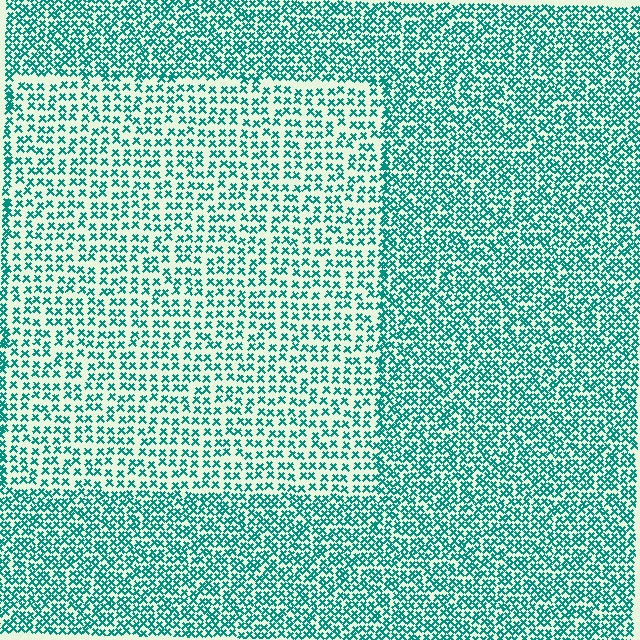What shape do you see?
I see a rectangle.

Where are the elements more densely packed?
The elements are more densely packed outside the rectangle boundary.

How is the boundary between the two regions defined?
The boundary is defined by a change in element density (approximately 1.7x ratio). All elements are the same color, size, and shape.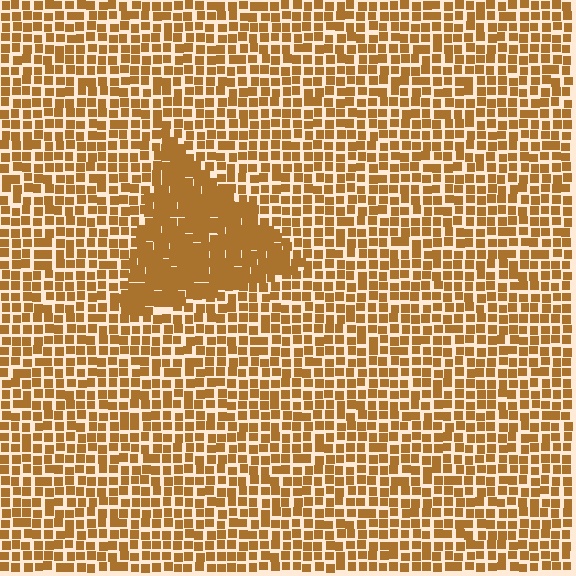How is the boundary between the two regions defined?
The boundary is defined by a change in element density (approximately 1.8x ratio). All elements are the same color, size, and shape.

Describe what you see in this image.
The image contains small brown elements arranged at two different densities. A triangle-shaped region is visible where the elements are more densely packed than the surrounding area.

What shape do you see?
I see a triangle.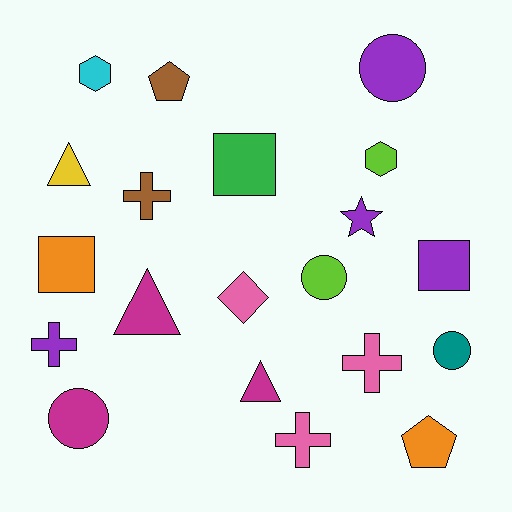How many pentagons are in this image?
There are 2 pentagons.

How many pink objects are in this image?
There are 3 pink objects.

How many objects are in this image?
There are 20 objects.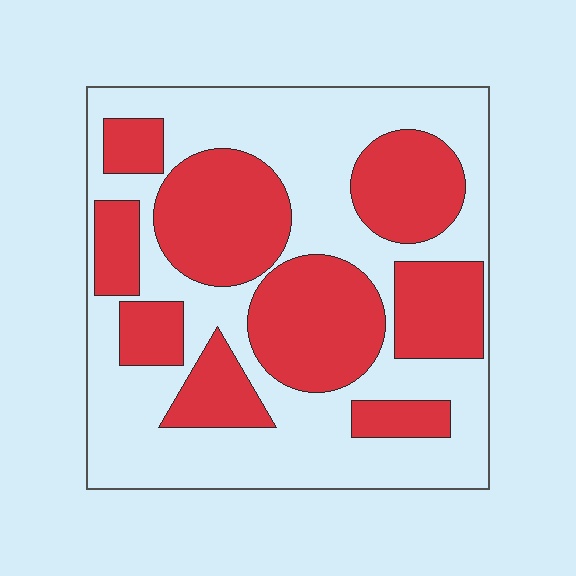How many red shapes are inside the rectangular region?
9.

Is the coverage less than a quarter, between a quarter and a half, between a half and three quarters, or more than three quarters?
Between a quarter and a half.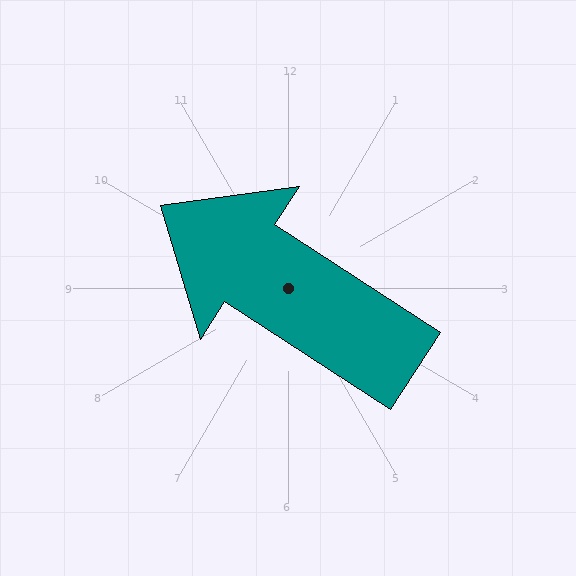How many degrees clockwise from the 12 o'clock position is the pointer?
Approximately 303 degrees.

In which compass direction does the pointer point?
Northwest.